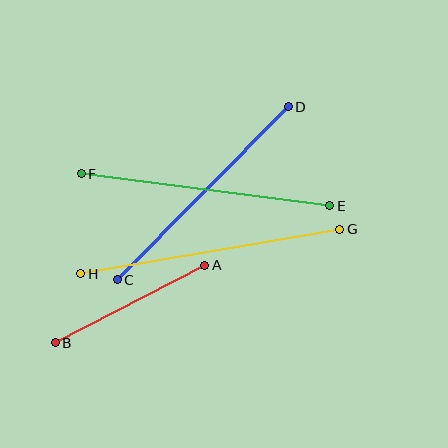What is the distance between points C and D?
The distance is approximately 243 pixels.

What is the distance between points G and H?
The distance is approximately 263 pixels.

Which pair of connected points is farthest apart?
Points G and H are farthest apart.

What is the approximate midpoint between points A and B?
The midpoint is at approximately (130, 304) pixels.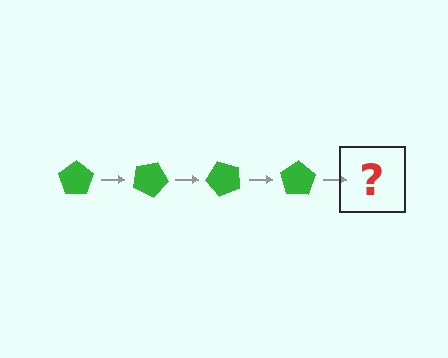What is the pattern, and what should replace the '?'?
The pattern is that the pentagon rotates 25 degrees each step. The '?' should be a green pentagon rotated 100 degrees.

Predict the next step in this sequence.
The next step is a green pentagon rotated 100 degrees.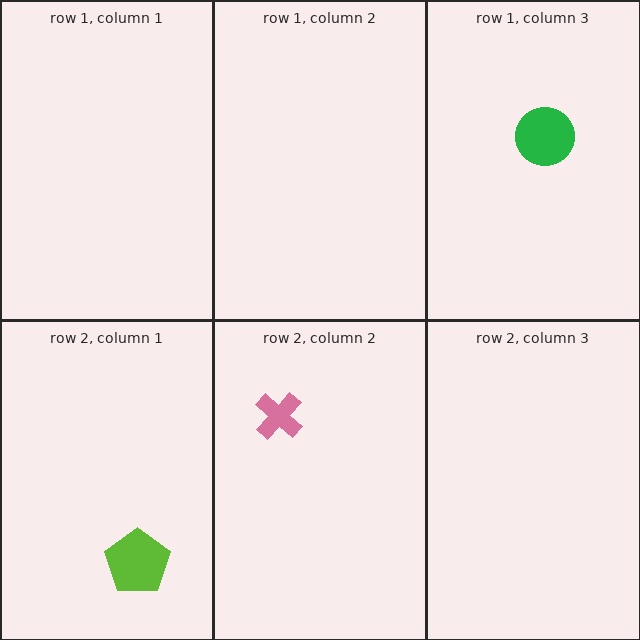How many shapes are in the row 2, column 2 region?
1.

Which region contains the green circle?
The row 1, column 3 region.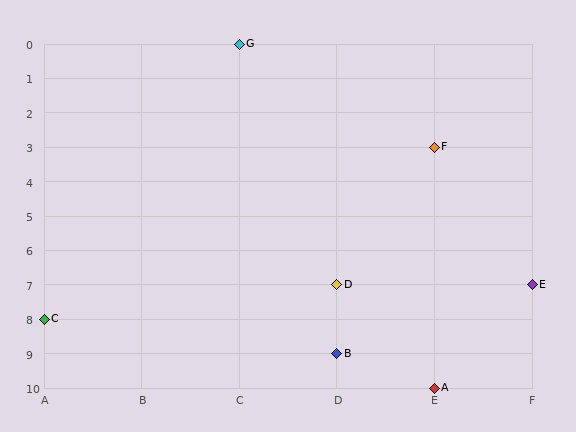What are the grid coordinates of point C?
Point C is at grid coordinates (A, 8).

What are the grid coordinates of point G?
Point G is at grid coordinates (C, 0).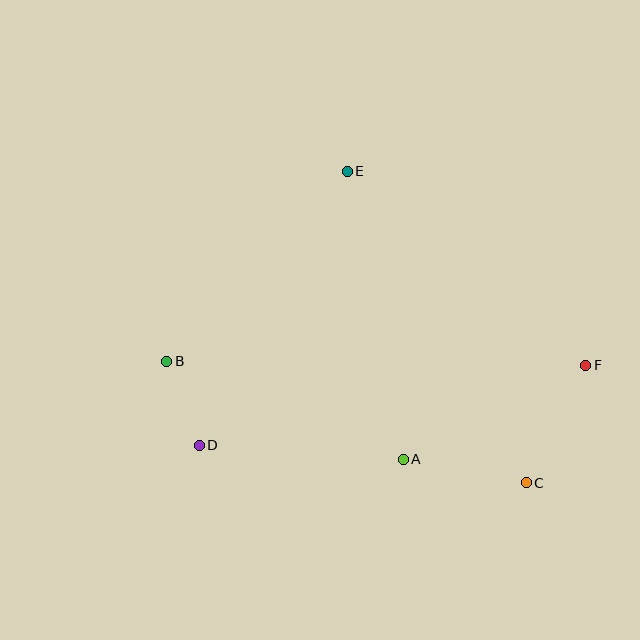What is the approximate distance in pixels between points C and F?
The distance between C and F is approximately 132 pixels.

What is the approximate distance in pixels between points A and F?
The distance between A and F is approximately 205 pixels.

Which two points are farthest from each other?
Points B and F are farthest from each other.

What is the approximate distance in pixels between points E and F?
The distance between E and F is approximately 307 pixels.